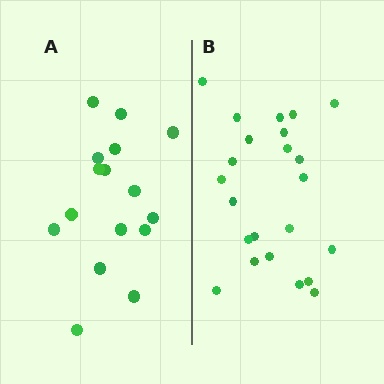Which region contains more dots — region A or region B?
Region B (the right region) has more dots.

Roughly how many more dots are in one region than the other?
Region B has roughly 8 or so more dots than region A.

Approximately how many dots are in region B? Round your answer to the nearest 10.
About 20 dots. (The exact count is 23, which rounds to 20.)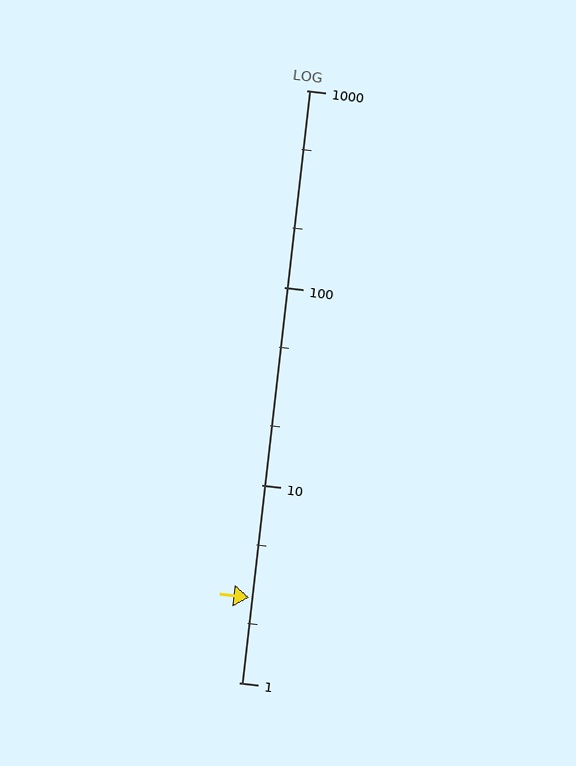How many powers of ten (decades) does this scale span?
The scale spans 3 decades, from 1 to 1000.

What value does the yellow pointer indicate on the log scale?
The pointer indicates approximately 2.7.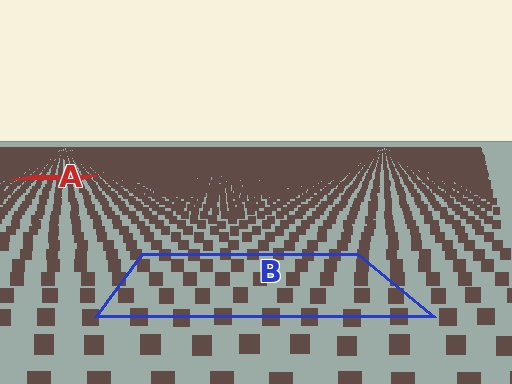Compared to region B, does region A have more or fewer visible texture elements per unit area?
Region A has more texture elements per unit area — they are packed more densely because it is farther away.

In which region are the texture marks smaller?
The texture marks are smaller in region A, because it is farther away.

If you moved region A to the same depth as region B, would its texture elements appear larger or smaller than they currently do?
They would appear larger. At a closer depth, the same texture elements are projected at a bigger on-screen size.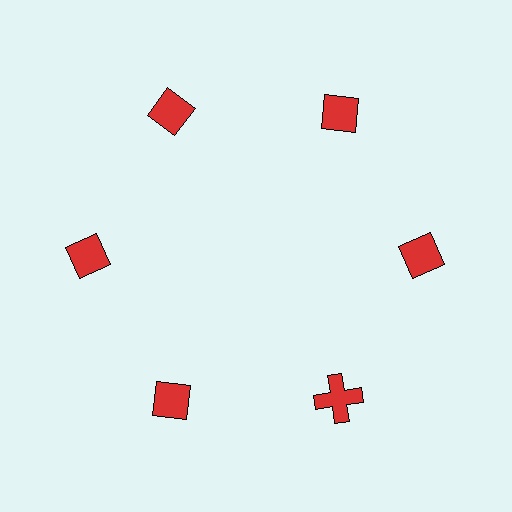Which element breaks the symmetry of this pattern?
The red cross at roughly the 5 o'clock position breaks the symmetry. All other shapes are red diamonds.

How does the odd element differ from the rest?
It has a different shape: cross instead of diamond.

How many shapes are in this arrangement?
There are 6 shapes arranged in a ring pattern.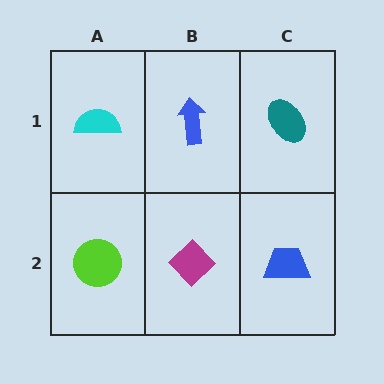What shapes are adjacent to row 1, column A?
A lime circle (row 2, column A), a blue arrow (row 1, column B).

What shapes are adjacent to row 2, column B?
A blue arrow (row 1, column B), a lime circle (row 2, column A), a blue trapezoid (row 2, column C).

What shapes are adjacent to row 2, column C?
A teal ellipse (row 1, column C), a magenta diamond (row 2, column B).